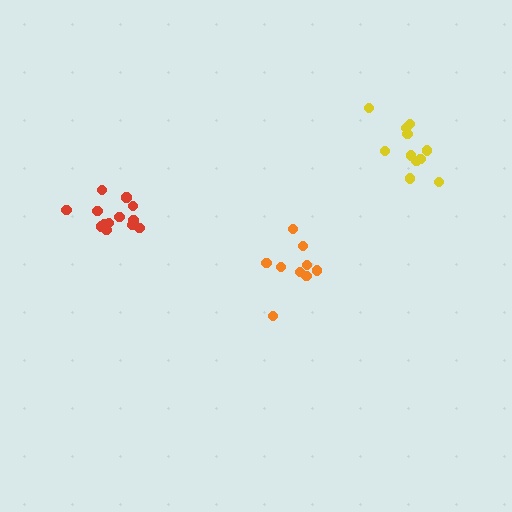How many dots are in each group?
Group 1: 9 dots, Group 2: 13 dots, Group 3: 11 dots (33 total).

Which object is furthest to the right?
The yellow cluster is rightmost.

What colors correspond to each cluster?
The clusters are colored: orange, red, yellow.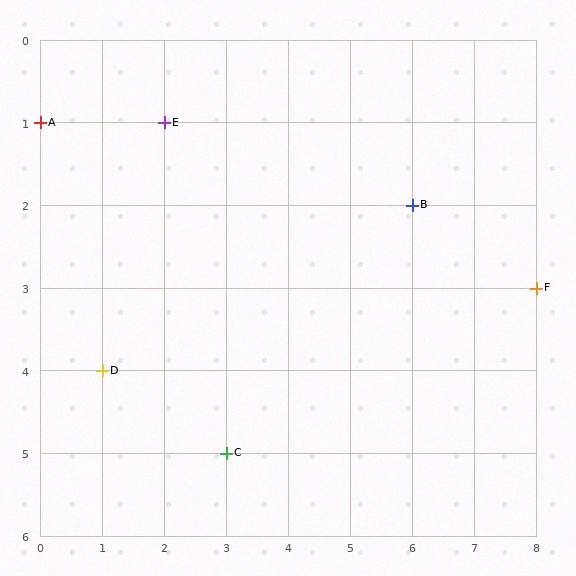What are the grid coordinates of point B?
Point B is at grid coordinates (6, 2).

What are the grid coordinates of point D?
Point D is at grid coordinates (1, 4).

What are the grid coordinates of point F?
Point F is at grid coordinates (8, 3).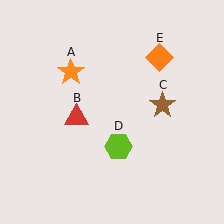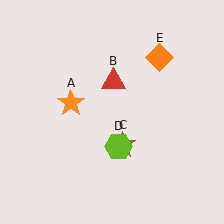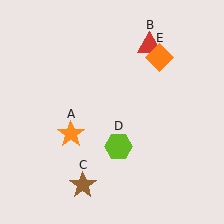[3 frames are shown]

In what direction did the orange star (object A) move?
The orange star (object A) moved down.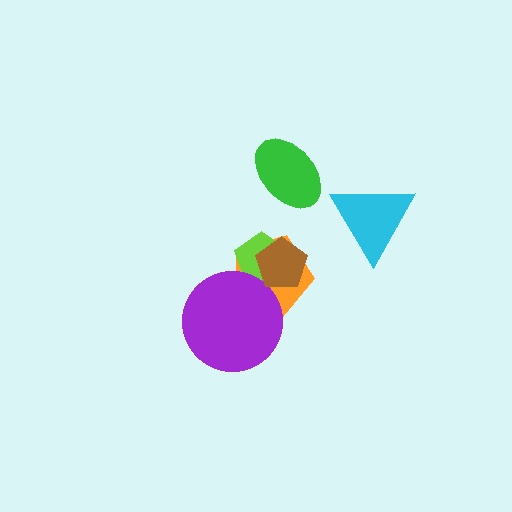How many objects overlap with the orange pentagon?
3 objects overlap with the orange pentagon.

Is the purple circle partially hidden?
No, no other shape covers it.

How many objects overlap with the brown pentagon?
2 objects overlap with the brown pentagon.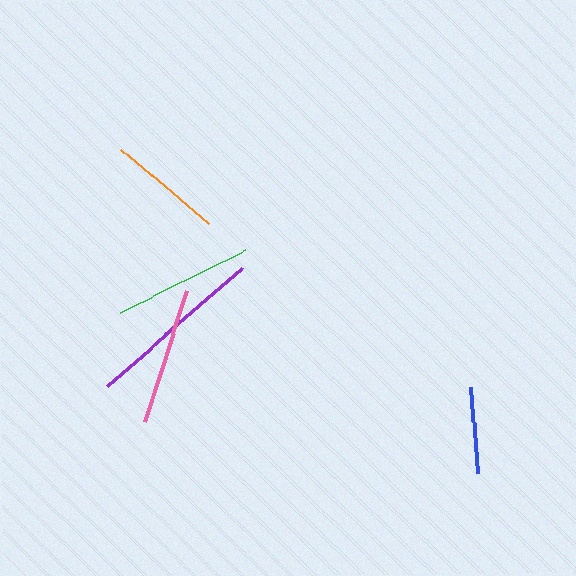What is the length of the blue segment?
The blue segment is approximately 86 pixels long.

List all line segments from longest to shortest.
From longest to shortest: purple, green, pink, orange, blue.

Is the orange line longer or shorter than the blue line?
The orange line is longer than the blue line.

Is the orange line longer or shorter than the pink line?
The pink line is longer than the orange line.